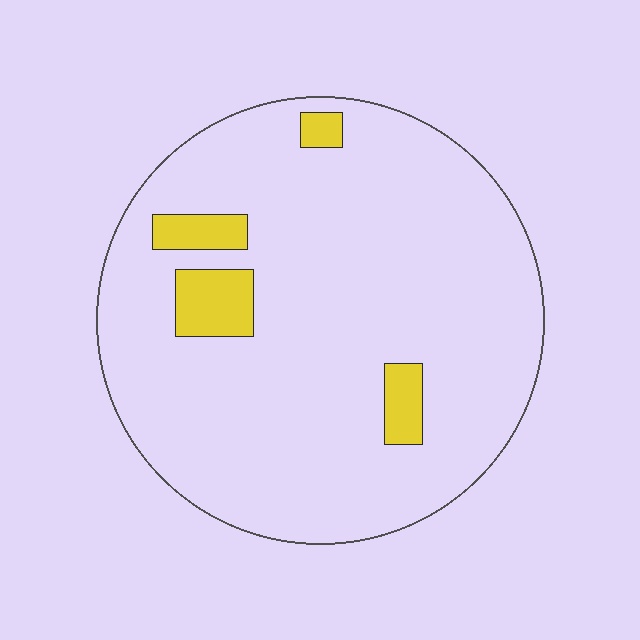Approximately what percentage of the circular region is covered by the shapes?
Approximately 10%.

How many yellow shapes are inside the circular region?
4.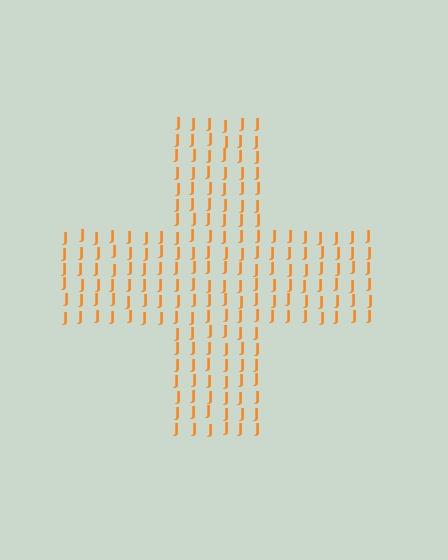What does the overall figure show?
The overall figure shows a cross.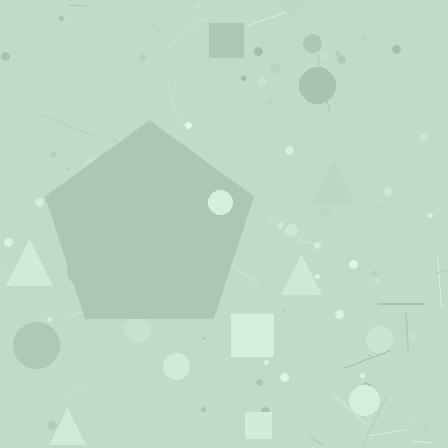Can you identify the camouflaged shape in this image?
The camouflaged shape is a pentagon.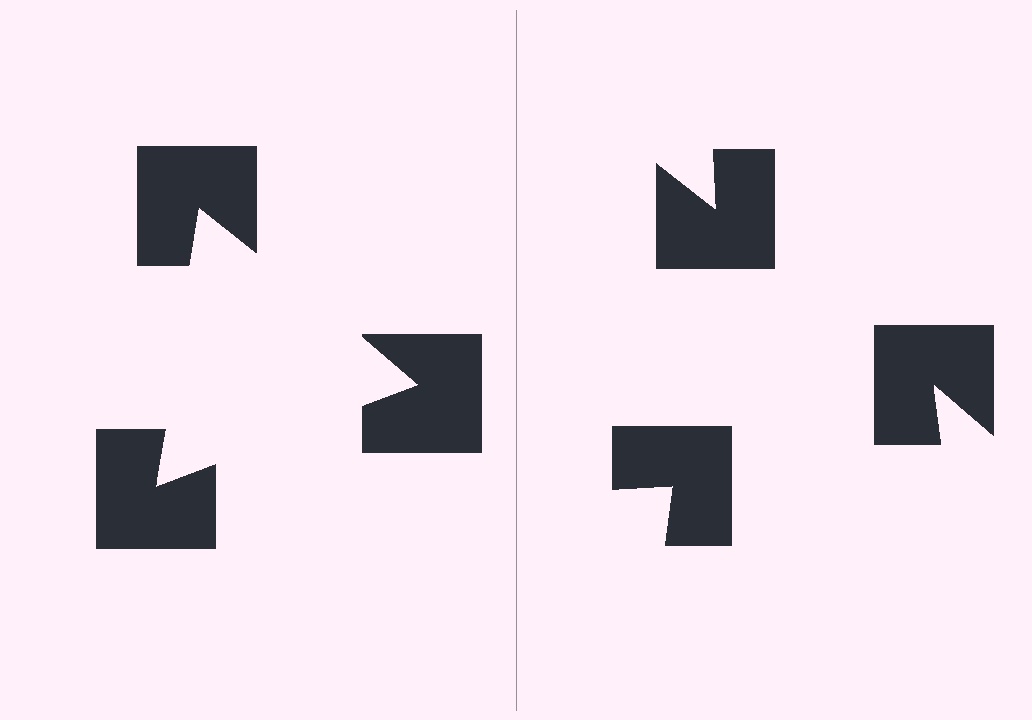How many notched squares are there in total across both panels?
6 — 3 on each side.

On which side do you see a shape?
An illusory triangle appears on the left side. On the right side the wedge cuts are rotated, so no coherent shape forms.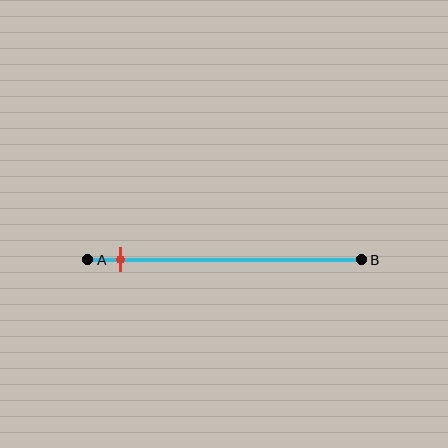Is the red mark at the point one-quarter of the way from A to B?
No, the mark is at about 10% from A, not at the 25% one-quarter point.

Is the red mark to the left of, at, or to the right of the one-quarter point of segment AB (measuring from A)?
The red mark is to the left of the one-quarter point of segment AB.